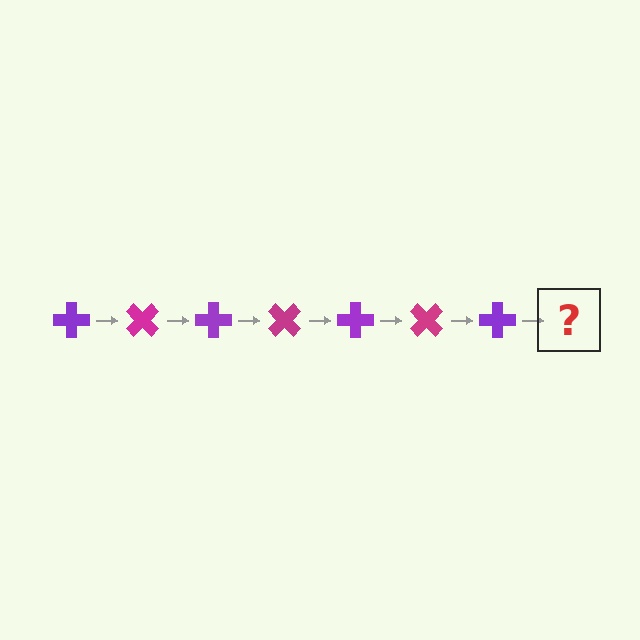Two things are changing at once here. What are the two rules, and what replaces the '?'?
The two rules are that it rotates 45 degrees each step and the color cycles through purple and magenta. The '?' should be a magenta cross, rotated 315 degrees from the start.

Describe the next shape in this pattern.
It should be a magenta cross, rotated 315 degrees from the start.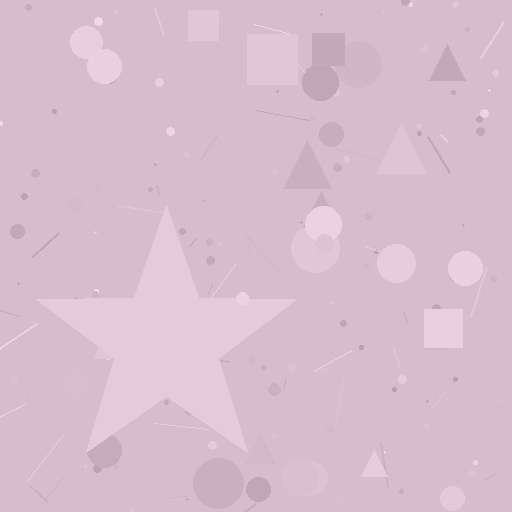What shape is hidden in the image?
A star is hidden in the image.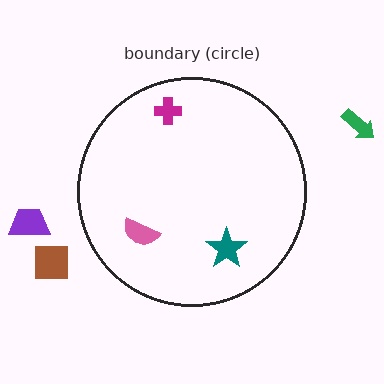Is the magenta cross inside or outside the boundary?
Inside.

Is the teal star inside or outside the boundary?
Inside.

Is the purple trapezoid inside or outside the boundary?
Outside.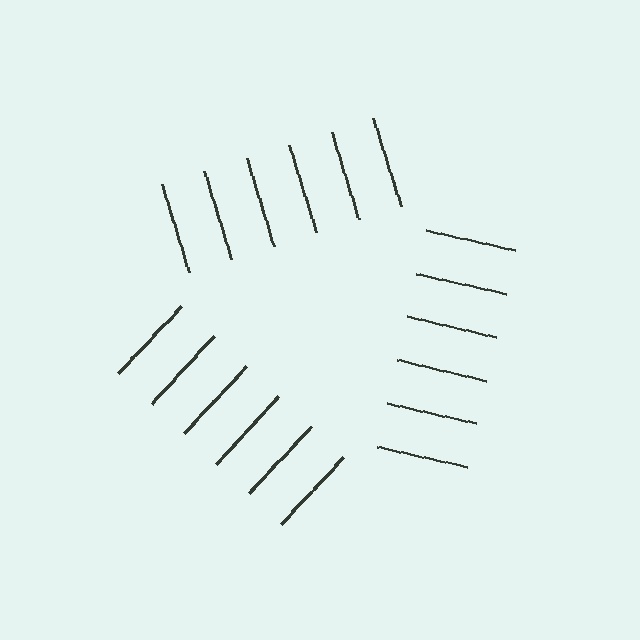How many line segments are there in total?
18 — 6 along each of the 3 edges.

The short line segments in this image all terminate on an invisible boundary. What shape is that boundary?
An illusory triangle — the line segments terminate on its edges but no continuous stroke is drawn.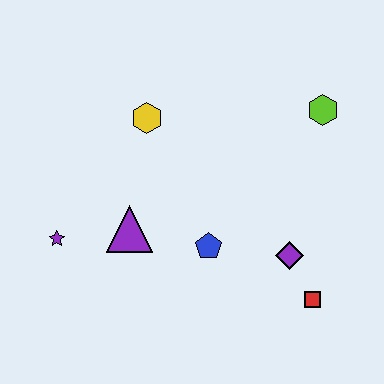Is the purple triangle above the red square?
Yes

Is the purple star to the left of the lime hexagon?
Yes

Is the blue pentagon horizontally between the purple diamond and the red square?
No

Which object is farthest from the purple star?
The lime hexagon is farthest from the purple star.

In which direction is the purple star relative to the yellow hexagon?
The purple star is below the yellow hexagon.